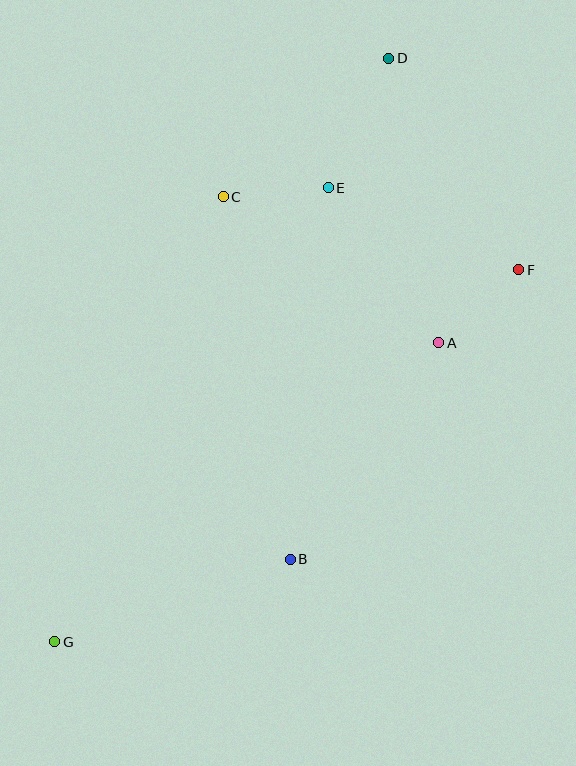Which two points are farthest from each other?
Points D and G are farthest from each other.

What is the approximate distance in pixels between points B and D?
The distance between B and D is approximately 511 pixels.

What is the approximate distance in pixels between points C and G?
The distance between C and G is approximately 476 pixels.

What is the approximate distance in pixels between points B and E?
The distance between B and E is approximately 374 pixels.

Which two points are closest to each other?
Points C and E are closest to each other.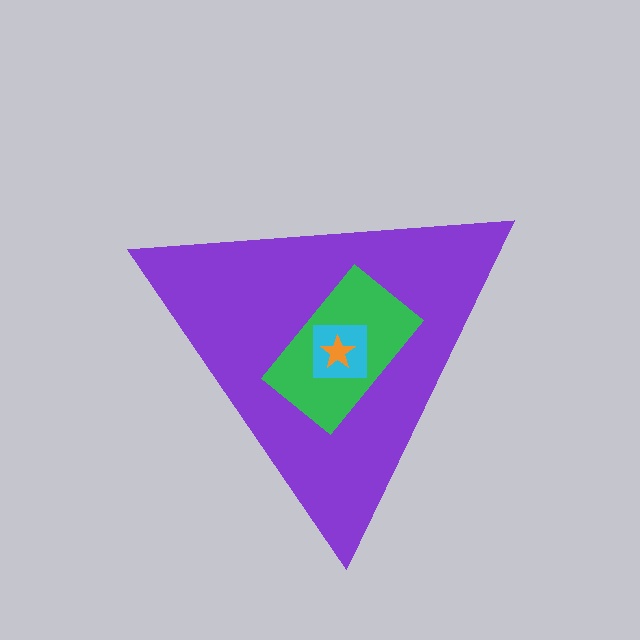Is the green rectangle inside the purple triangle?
Yes.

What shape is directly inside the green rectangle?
The cyan square.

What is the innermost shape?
The orange star.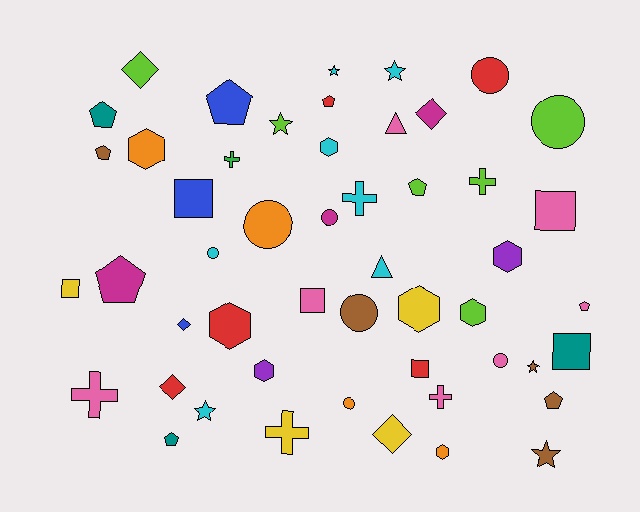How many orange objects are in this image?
There are 4 orange objects.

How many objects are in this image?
There are 50 objects.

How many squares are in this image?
There are 6 squares.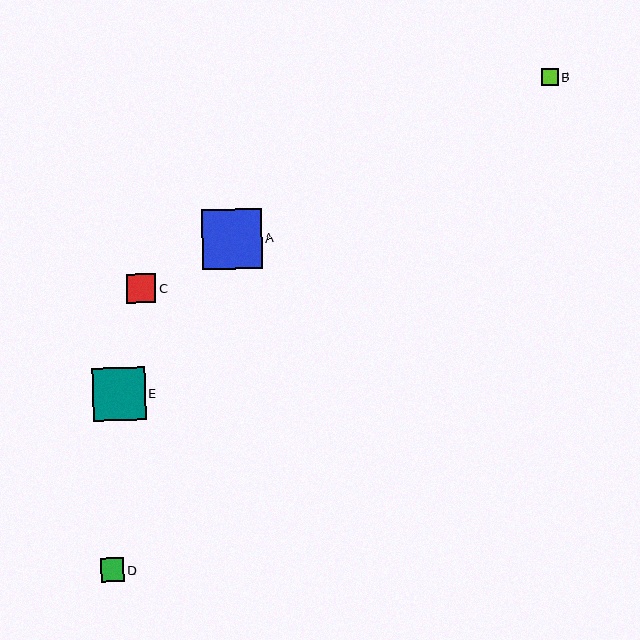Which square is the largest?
Square A is the largest with a size of approximately 59 pixels.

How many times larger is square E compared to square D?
Square E is approximately 2.2 times the size of square D.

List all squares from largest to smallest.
From largest to smallest: A, E, C, D, B.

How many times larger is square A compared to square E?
Square A is approximately 1.1 times the size of square E.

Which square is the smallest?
Square B is the smallest with a size of approximately 17 pixels.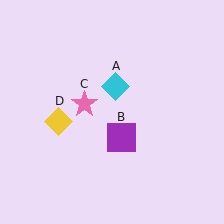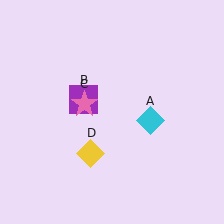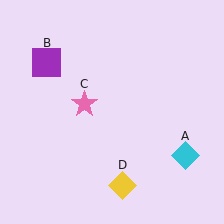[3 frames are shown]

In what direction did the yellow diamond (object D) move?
The yellow diamond (object D) moved down and to the right.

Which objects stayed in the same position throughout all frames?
Pink star (object C) remained stationary.